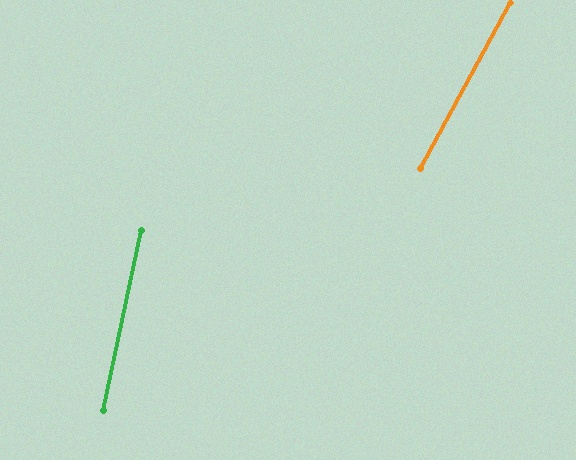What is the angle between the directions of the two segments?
Approximately 16 degrees.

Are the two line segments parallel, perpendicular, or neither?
Neither parallel nor perpendicular — they differ by about 16°.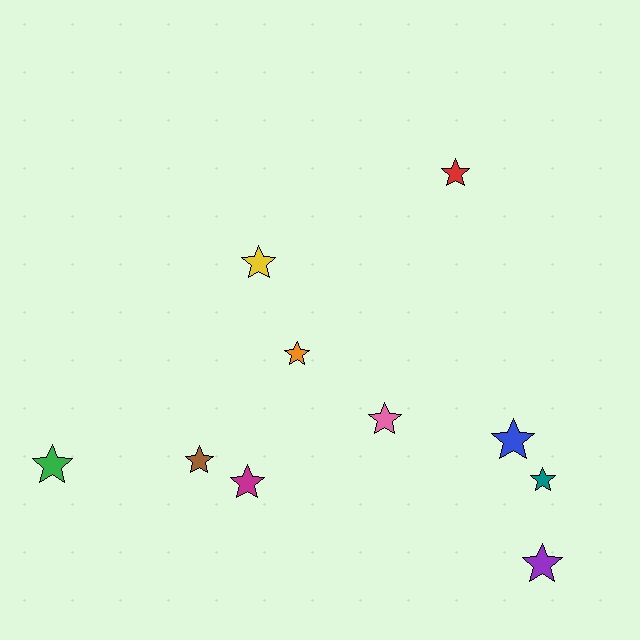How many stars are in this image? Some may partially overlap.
There are 10 stars.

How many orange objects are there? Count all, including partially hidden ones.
There is 1 orange object.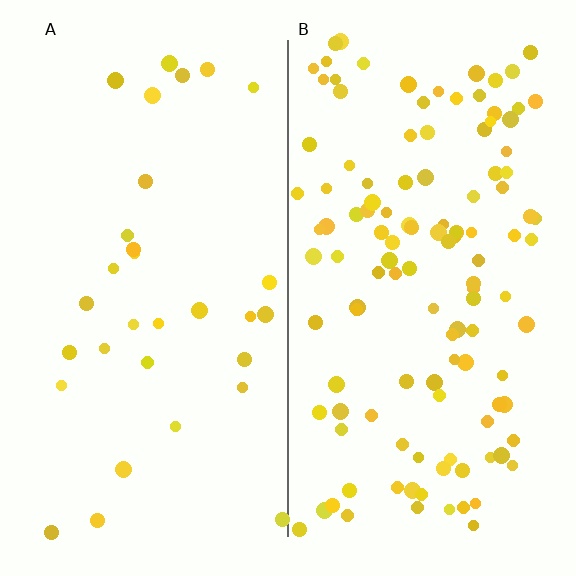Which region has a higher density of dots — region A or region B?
B (the right).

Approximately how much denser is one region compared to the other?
Approximately 3.9× — region B over region A.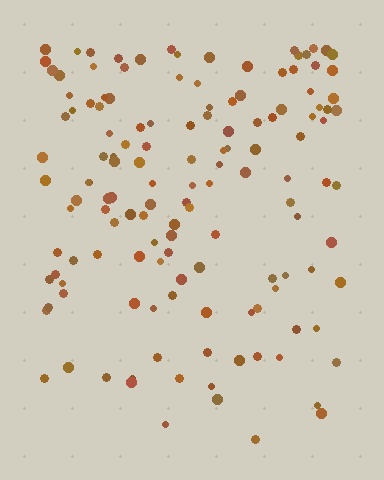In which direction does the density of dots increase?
From bottom to top, with the top side densest.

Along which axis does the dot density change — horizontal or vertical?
Vertical.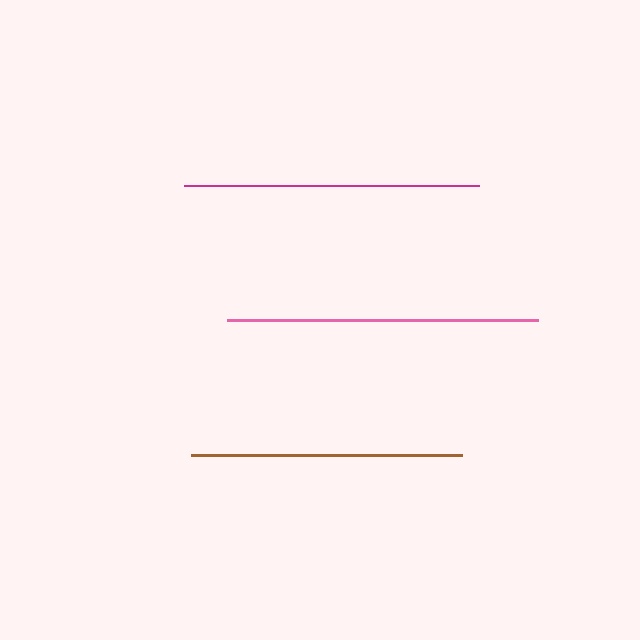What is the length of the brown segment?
The brown segment is approximately 271 pixels long.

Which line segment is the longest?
The pink line is the longest at approximately 311 pixels.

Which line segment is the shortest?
The brown line is the shortest at approximately 271 pixels.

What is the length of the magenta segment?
The magenta segment is approximately 295 pixels long.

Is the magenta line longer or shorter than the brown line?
The magenta line is longer than the brown line.